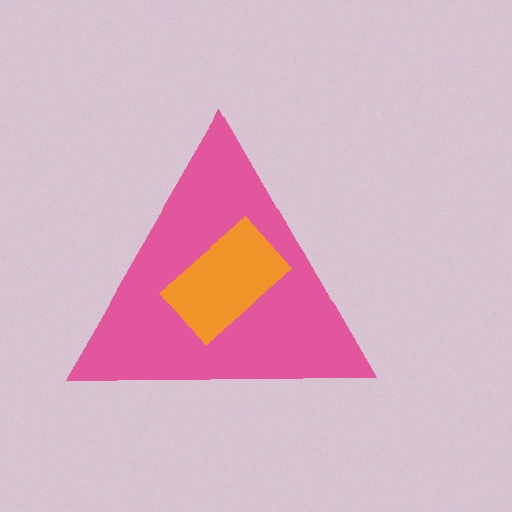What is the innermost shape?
The orange rectangle.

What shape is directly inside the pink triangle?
The orange rectangle.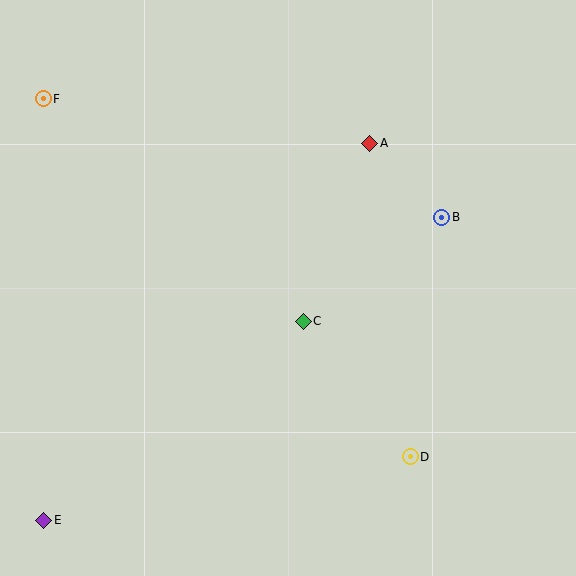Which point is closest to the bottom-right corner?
Point D is closest to the bottom-right corner.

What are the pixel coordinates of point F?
Point F is at (43, 99).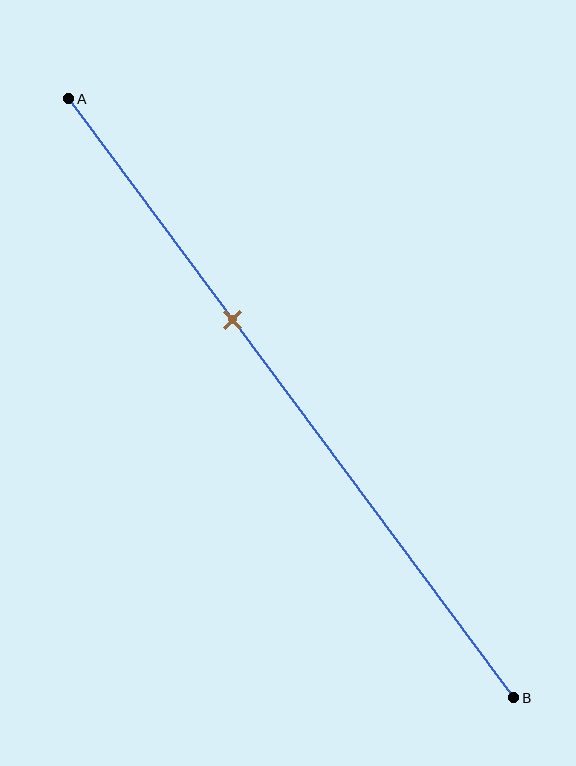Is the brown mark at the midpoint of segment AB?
No, the mark is at about 35% from A, not at the 50% midpoint.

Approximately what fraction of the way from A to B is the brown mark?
The brown mark is approximately 35% of the way from A to B.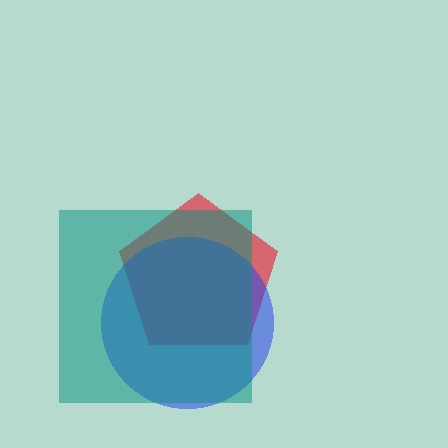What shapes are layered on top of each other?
The layered shapes are: a red pentagon, a blue circle, a teal square.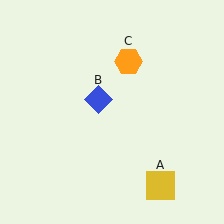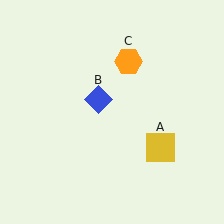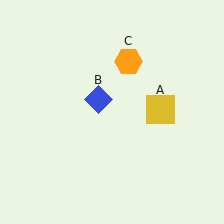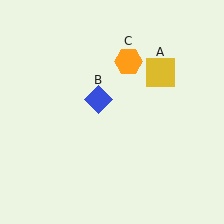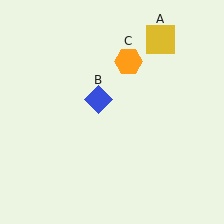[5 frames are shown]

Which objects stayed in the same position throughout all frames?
Blue diamond (object B) and orange hexagon (object C) remained stationary.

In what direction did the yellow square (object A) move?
The yellow square (object A) moved up.